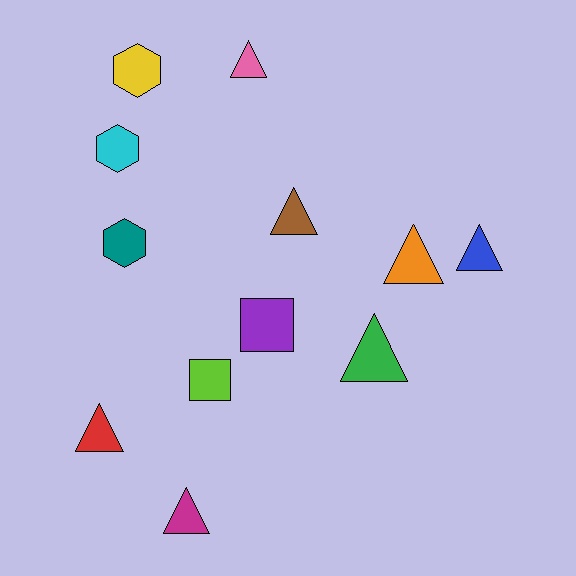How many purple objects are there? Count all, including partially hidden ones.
There is 1 purple object.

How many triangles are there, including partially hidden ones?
There are 7 triangles.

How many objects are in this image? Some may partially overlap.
There are 12 objects.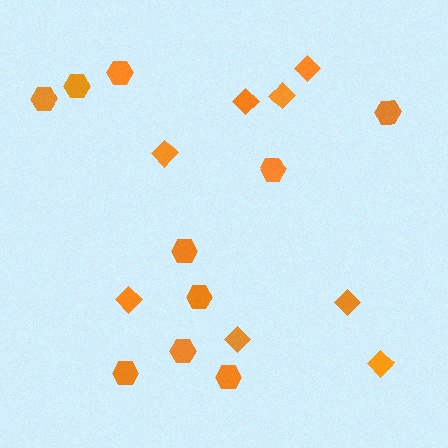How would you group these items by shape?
There are 2 groups: one group of diamonds (8) and one group of hexagons (10).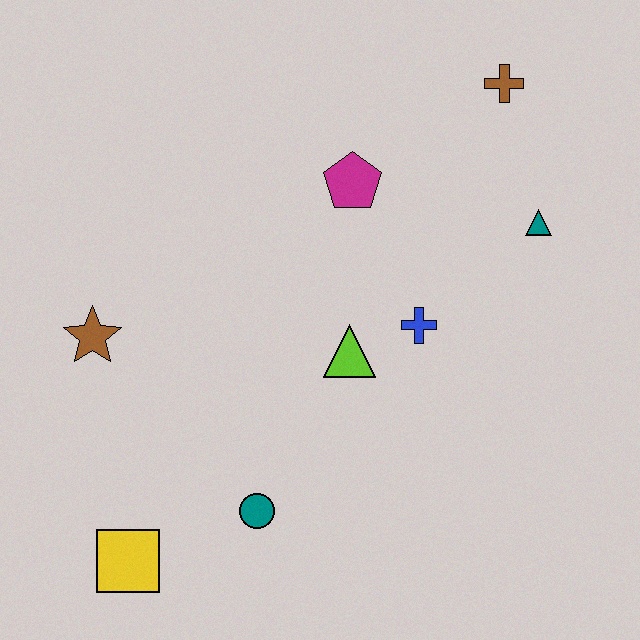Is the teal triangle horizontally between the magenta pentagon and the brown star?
No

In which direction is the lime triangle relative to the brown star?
The lime triangle is to the right of the brown star.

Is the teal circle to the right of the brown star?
Yes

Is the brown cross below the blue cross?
No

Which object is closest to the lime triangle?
The blue cross is closest to the lime triangle.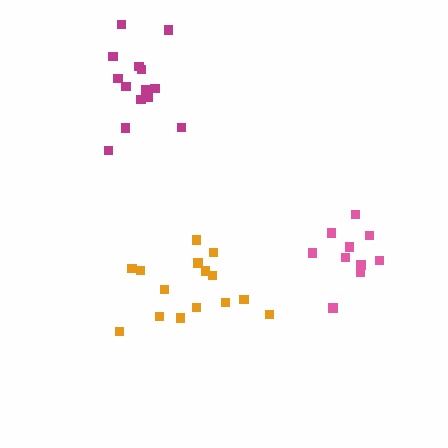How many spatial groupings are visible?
There are 3 spatial groupings.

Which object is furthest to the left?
The magenta cluster is leftmost.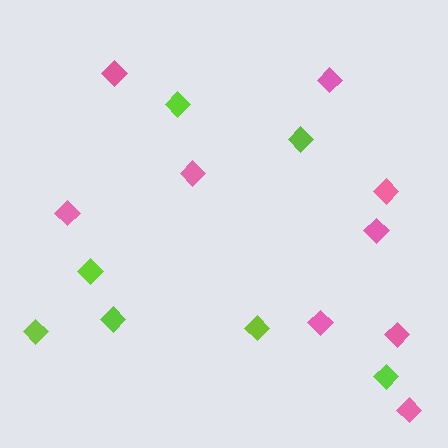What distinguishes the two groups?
There are 2 groups: one group of pink diamonds (9) and one group of lime diamonds (7).